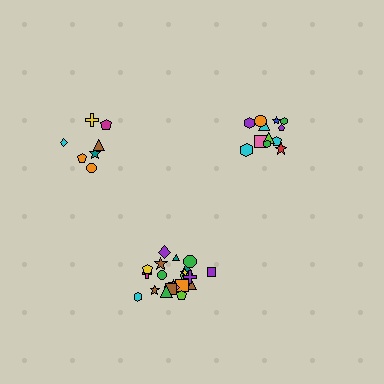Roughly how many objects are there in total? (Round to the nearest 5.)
Roughly 40 objects in total.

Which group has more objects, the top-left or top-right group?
The top-right group.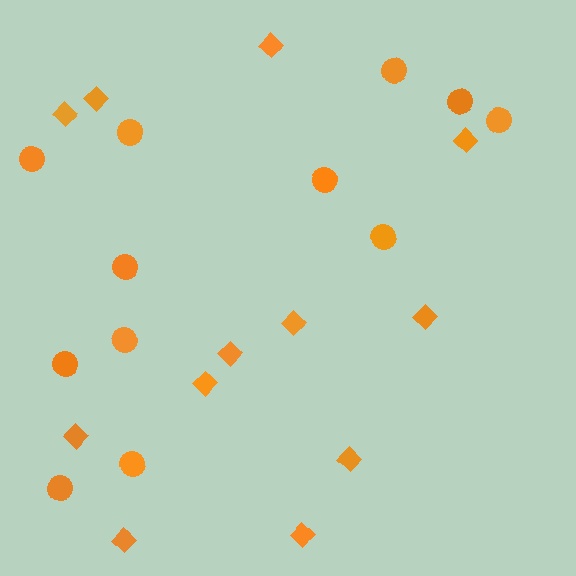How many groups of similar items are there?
There are 2 groups: one group of circles (12) and one group of diamonds (12).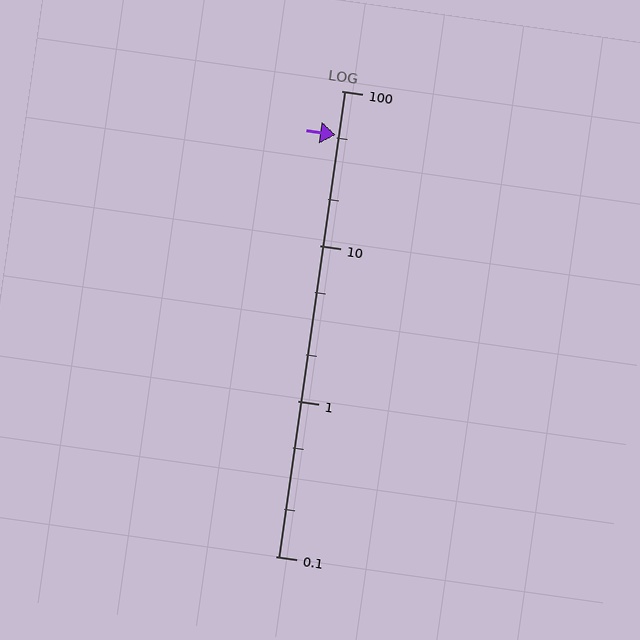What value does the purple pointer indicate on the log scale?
The pointer indicates approximately 52.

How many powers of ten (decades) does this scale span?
The scale spans 3 decades, from 0.1 to 100.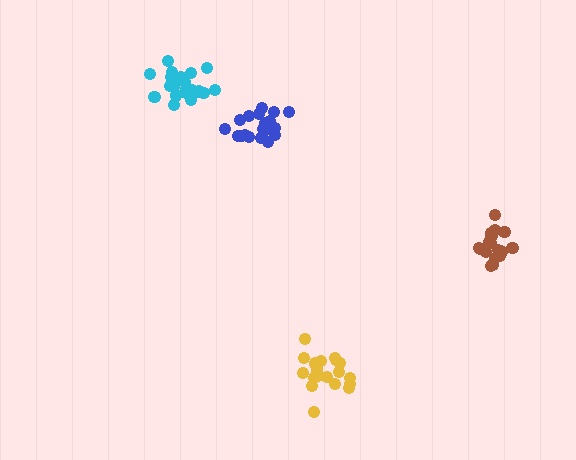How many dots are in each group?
Group 1: 18 dots, Group 2: 20 dots, Group 3: 19 dots, Group 4: 20 dots (77 total).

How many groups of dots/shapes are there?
There are 4 groups.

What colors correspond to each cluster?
The clusters are colored: brown, cyan, blue, yellow.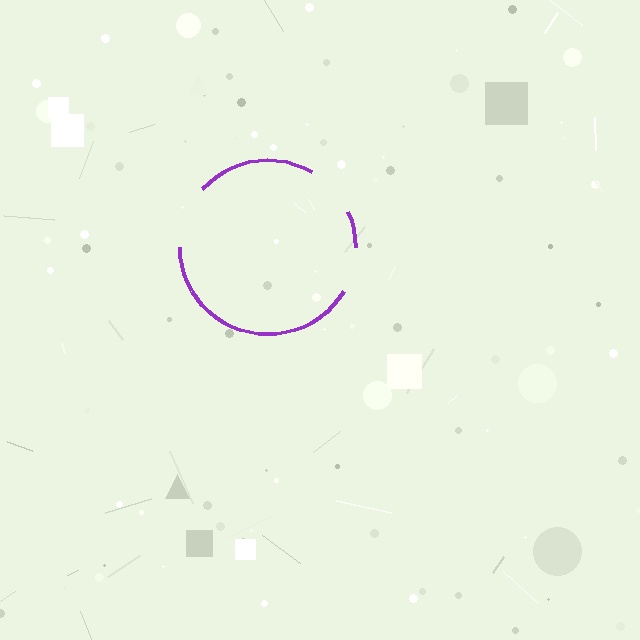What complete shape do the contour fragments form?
The contour fragments form a circle.